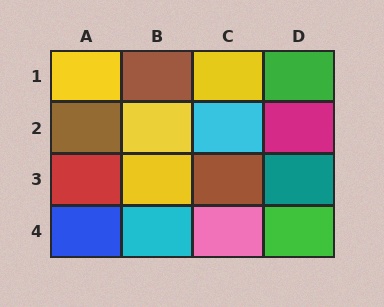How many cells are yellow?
4 cells are yellow.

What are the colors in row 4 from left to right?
Blue, cyan, pink, green.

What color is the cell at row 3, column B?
Yellow.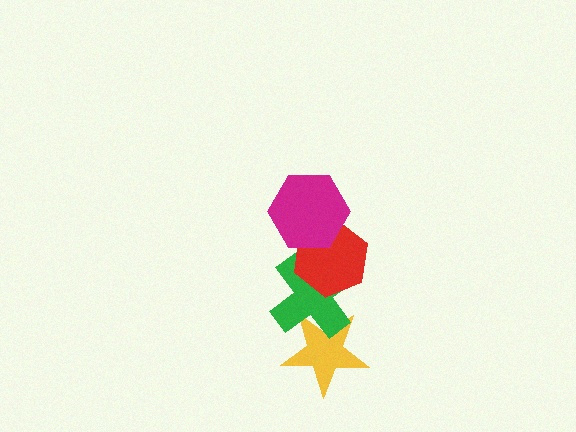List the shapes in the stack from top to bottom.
From top to bottom: the magenta hexagon, the red hexagon, the green cross, the yellow star.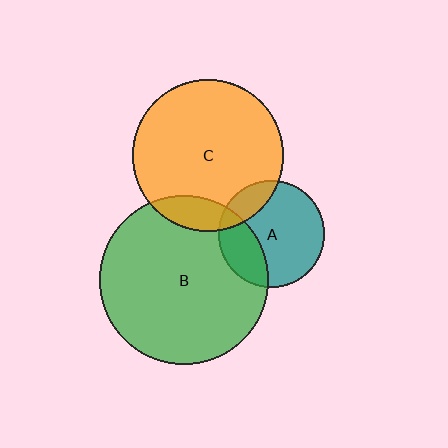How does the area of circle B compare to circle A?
Approximately 2.5 times.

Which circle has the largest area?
Circle B (green).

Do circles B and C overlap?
Yes.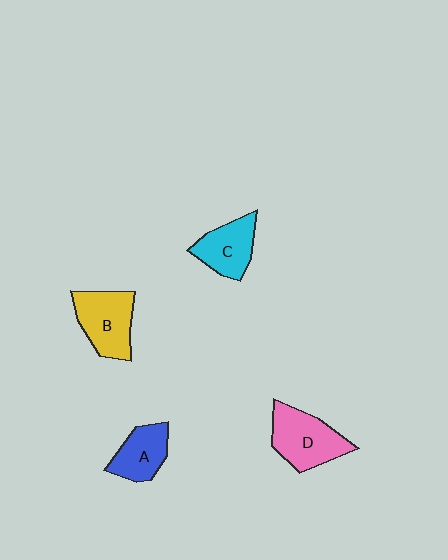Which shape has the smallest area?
Shape A (blue).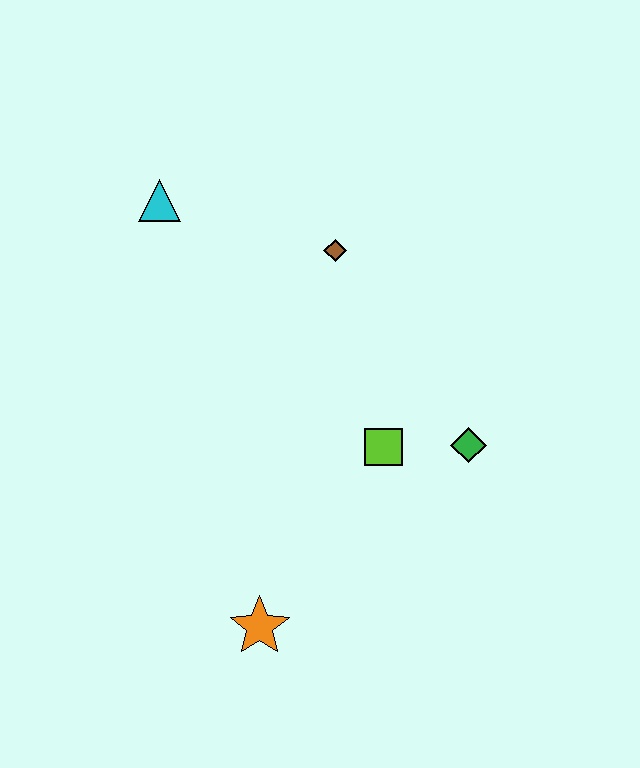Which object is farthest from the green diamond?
The cyan triangle is farthest from the green diamond.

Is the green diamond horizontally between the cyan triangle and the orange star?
No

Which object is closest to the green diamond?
The lime square is closest to the green diamond.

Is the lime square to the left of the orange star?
No